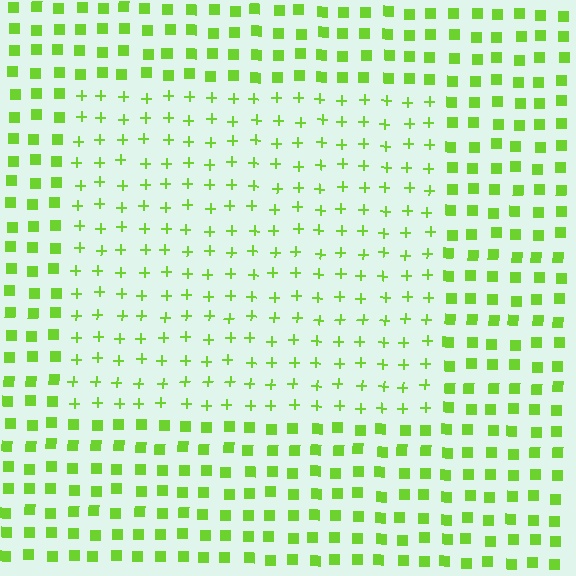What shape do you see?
I see a rectangle.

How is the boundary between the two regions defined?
The boundary is defined by a change in element shape: plus signs inside vs. squares outside. All elements share the same color and spacing.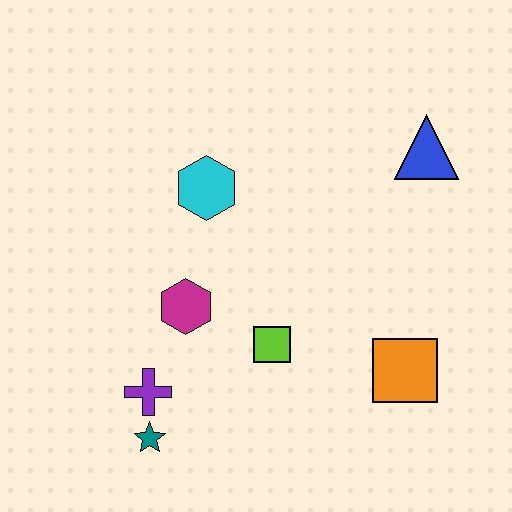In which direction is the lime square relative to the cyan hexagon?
The lime square is below the cyan hexagon.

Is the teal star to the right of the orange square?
No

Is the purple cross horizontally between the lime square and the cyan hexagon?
No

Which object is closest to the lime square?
The magenta hexagon is closest to the lime square.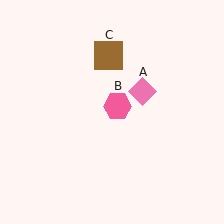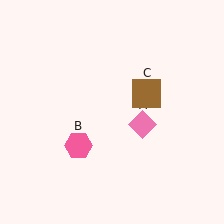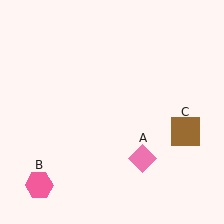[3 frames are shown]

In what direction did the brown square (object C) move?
The brown square (object C) moved down and to the right.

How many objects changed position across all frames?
3 objects changed position: pink diamond (object A), pink hexagon (object B), brown square (object C).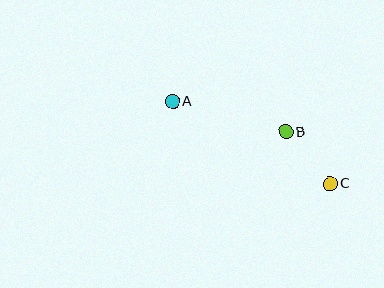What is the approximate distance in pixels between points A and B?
The distance between A and B is approximately 118 pixels.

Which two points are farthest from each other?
Points A and C are farthest from each other.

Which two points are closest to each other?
Points B and C are closest to each other.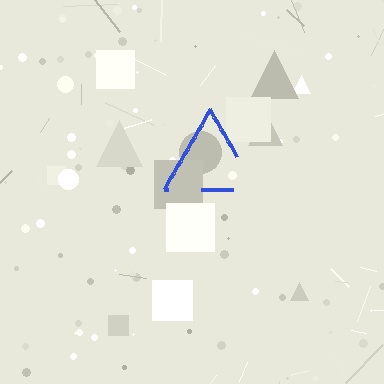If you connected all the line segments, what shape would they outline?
They would outline a triangle.